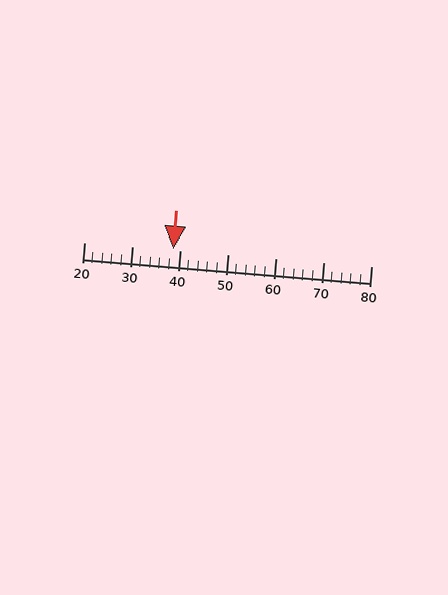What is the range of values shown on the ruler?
The ruler shows values from 20 to 80.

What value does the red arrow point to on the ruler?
The red arrow points to approximately 39.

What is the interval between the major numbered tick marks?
The major tick marks are spaced 10 units apart.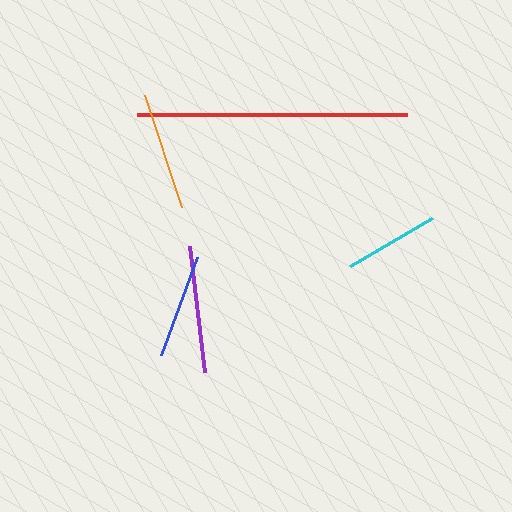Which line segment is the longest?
The red line is the longest at approximately 270 pixels.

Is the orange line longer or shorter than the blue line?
The orange line is longer than the blue line.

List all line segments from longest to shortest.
From longest to shortest: red, purple, orange, blue, cyan.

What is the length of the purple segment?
The purple segment is approximately 127 pixels long.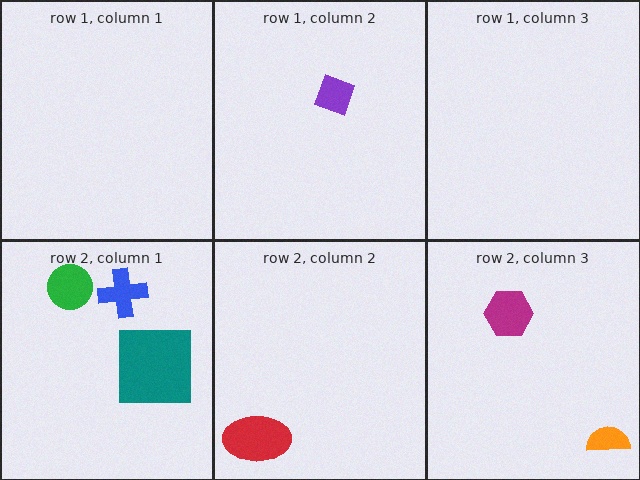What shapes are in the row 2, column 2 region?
The red ellipse.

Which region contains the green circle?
The row 2, column 1 region.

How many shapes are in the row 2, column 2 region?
1.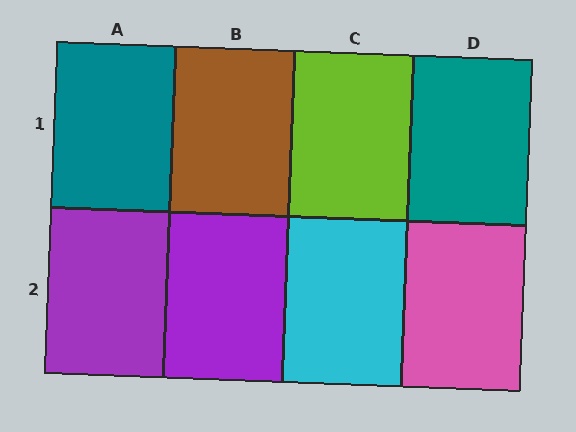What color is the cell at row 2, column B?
Purple.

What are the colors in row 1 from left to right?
Teal, brown, lime, teal.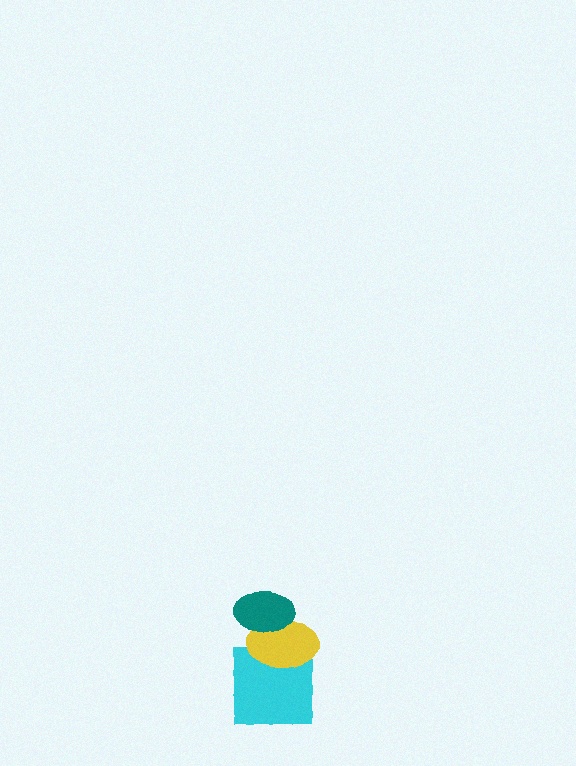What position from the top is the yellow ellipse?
The yellow ellipse is 2nd from the top.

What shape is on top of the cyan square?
The yellow ellipse is on top of the cyan square.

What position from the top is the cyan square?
The cyan square is 3rd from the top.